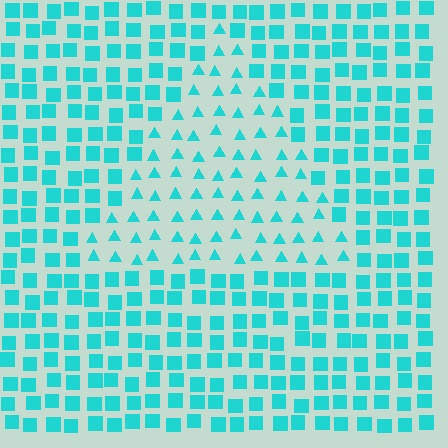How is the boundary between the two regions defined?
The boundary is defined by a change in element shape: triangles inside vs. squares outside. All elements share the same color and spacing.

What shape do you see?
I see a triangle.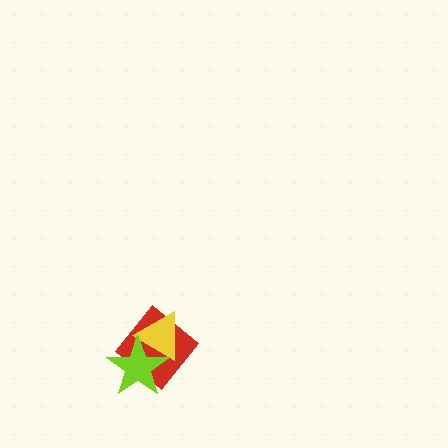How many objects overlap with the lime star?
2 objects overlap with the lime star.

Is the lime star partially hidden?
No, no other shape covers it.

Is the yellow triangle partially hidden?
Yes, it is partially covered by another shape.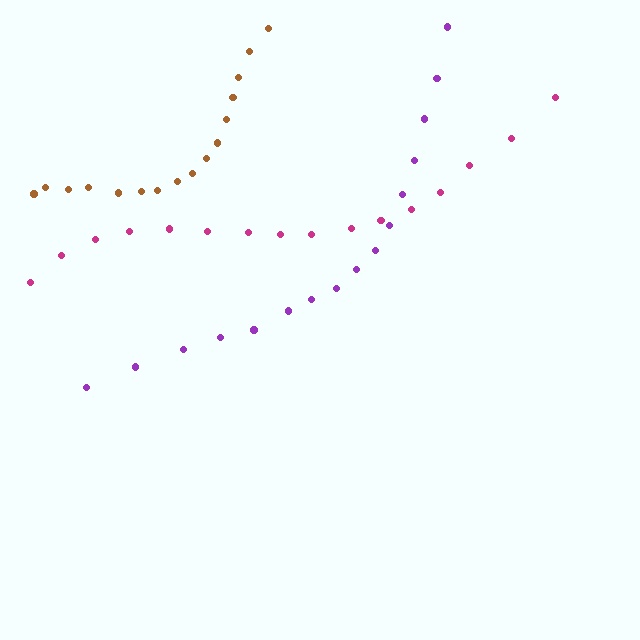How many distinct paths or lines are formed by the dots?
There are 3 distinct paths.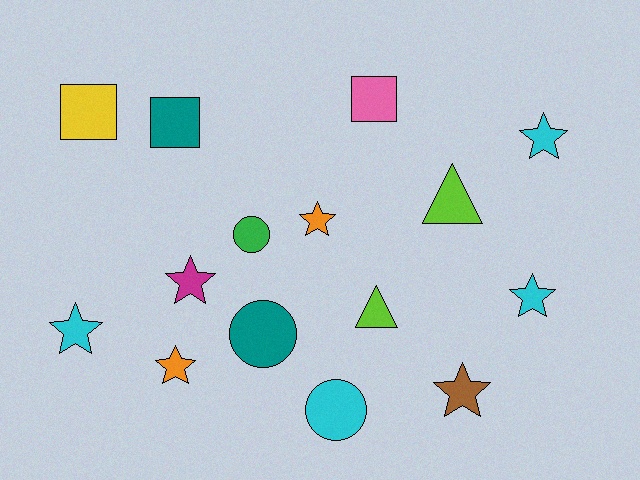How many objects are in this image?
There are 15 objects.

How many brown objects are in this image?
There is 1 brown object.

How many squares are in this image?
There are 3 squares.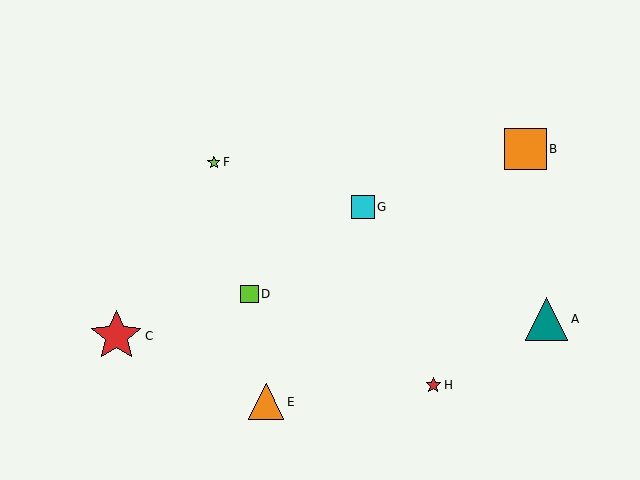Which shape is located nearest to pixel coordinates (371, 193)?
The cyan square (labeled G) at (363, 207) is nearest to that location.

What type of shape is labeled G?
Shape G is a cyan square.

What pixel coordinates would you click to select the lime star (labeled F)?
Click at (214, 162) to select the lime star F.